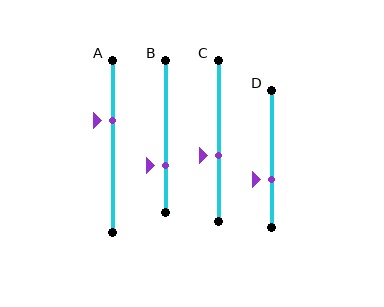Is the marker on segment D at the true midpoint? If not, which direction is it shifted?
No, the marker on segment D is shifted downward by about 15% of the segment length.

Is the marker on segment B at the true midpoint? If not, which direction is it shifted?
No, the marker on segment B is shifted downward by about 19% of the segment length.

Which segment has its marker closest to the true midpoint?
Segment C has its marker closest to the true midpoint.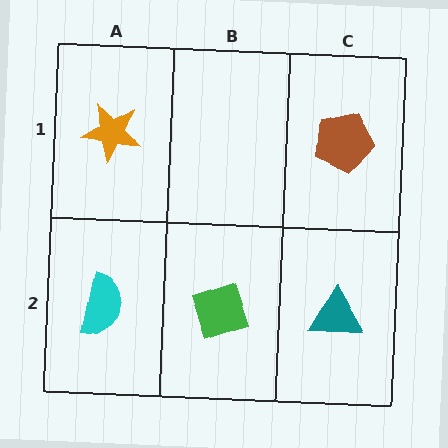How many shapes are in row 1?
2 shapes.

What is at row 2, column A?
A cyan semicircle.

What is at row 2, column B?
A green diamond.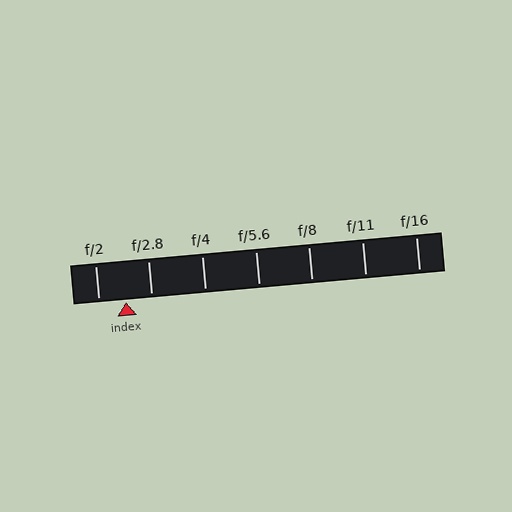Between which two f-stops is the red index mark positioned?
The index mark is between f/2 and f/2.8.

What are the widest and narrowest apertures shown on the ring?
The widest aperture shown is f/2 and the narrowest is f/16.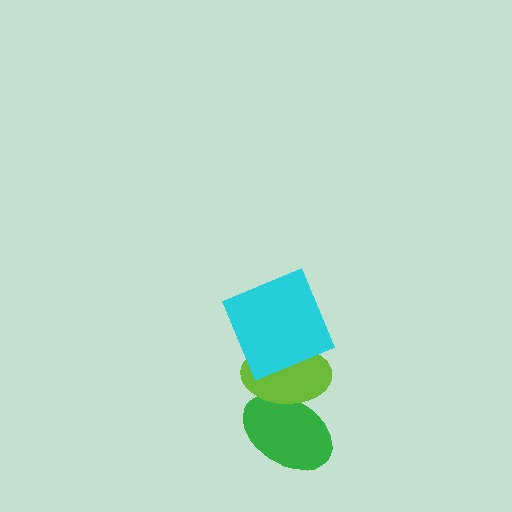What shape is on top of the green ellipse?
The lime ellipse is on top of the green ellipse.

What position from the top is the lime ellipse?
The lime ellipse is 2nd from the top.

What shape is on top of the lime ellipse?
The cyan square is on top of the lime ellipse.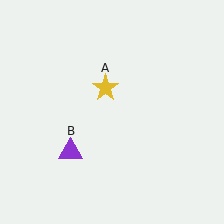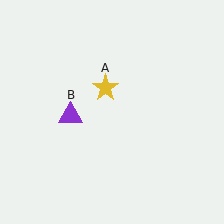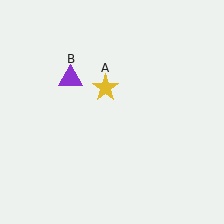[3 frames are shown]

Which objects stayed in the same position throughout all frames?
Yellow star (object A) remained stationary.